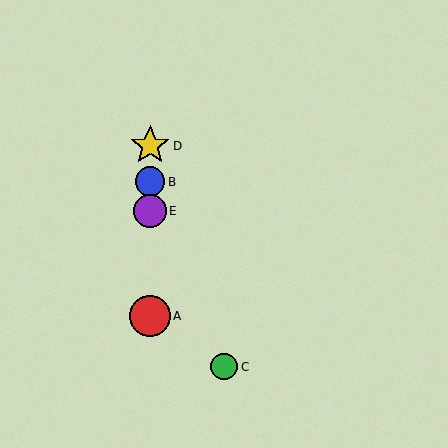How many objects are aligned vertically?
4 objects (A, B, D, E) are aligned vertically.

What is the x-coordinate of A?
Object A is at x≈150.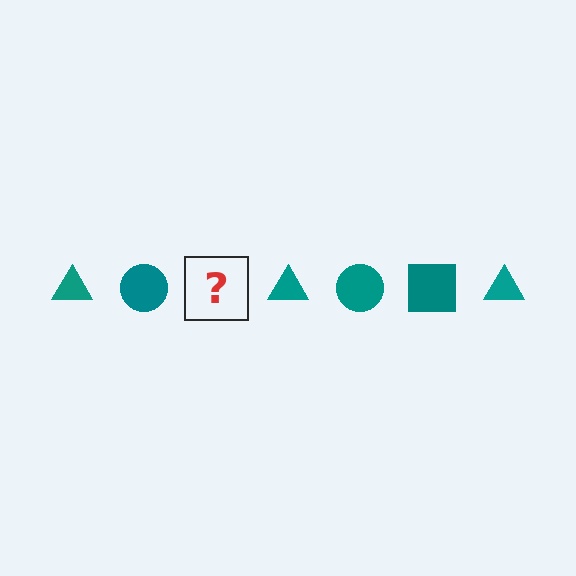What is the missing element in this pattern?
The missing element is a teal square.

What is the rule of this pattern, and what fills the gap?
The rule is that the pattern cycles through triangle, circle, square shapes in teal. The gap should be filled with a teal square.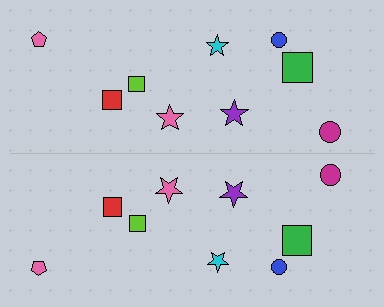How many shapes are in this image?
There are 18 shapes in this image.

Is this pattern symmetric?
Yes, this pattern has bilateral (reflection) symmetry.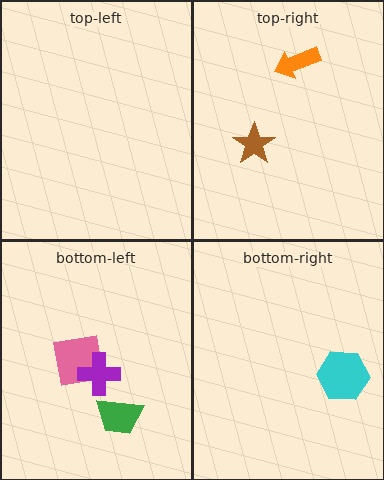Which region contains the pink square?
The bottom-left region.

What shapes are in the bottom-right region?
The cyan hexagon.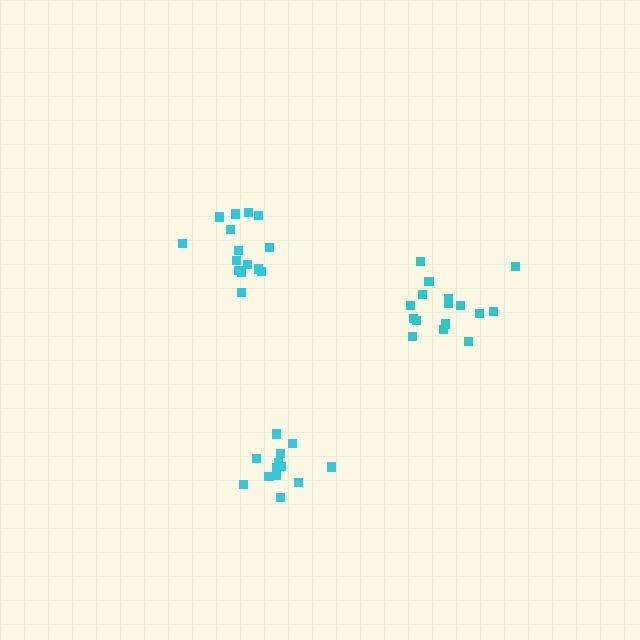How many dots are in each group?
Group 1: 15 dots, Group 2: 16 dots, Group 3: 13 dots (44 total).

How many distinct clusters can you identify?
There are 3 distinct clusters.